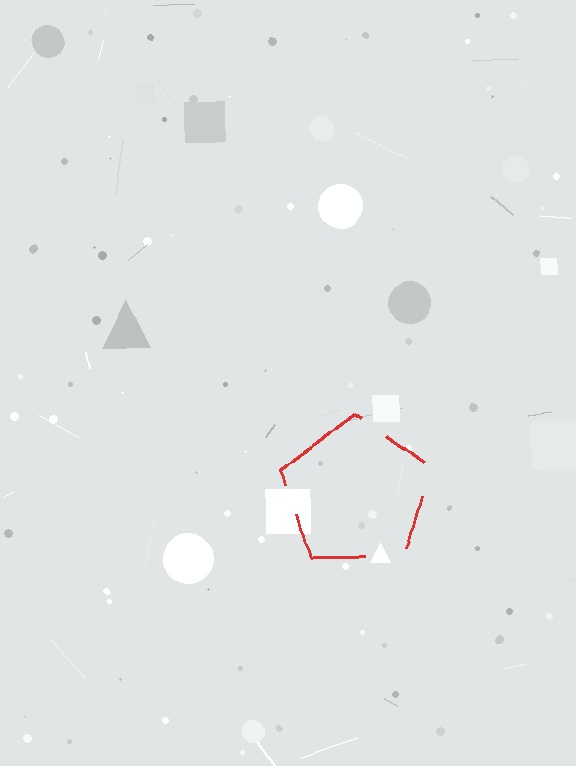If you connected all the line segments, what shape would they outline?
They would outline a pentagon.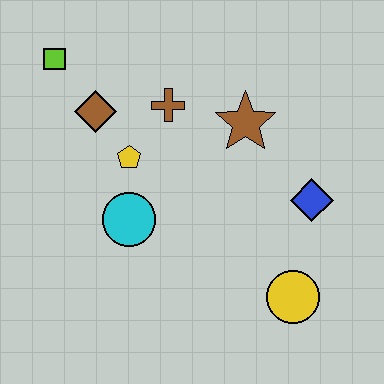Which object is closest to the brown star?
The brown cross is closest to the brown star.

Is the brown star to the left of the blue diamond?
Yes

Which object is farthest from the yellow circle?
The lime square is farthest from the yellow circle.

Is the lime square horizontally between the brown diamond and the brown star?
No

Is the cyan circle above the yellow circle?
Yes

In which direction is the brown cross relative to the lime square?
The brown cross is to the right of the lime square.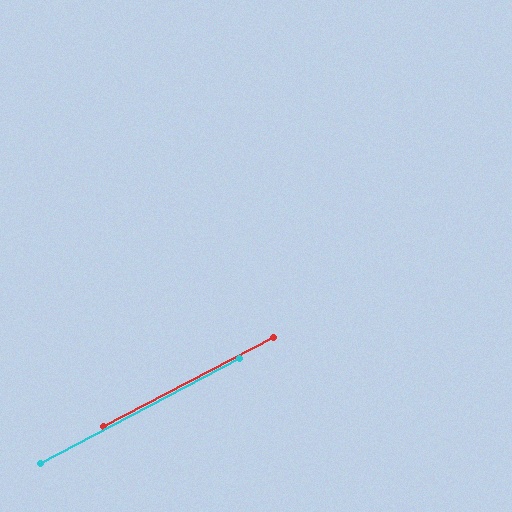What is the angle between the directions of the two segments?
Approximately 0 degrees.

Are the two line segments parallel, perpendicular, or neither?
Parallel — their directions differ by only 0.0°.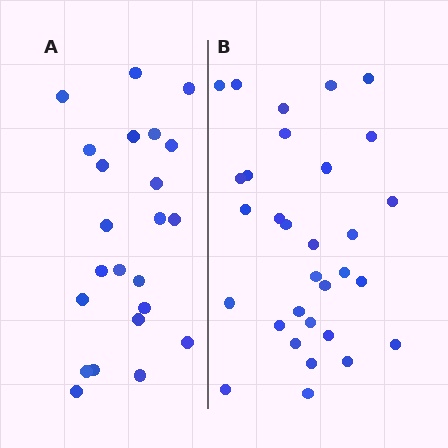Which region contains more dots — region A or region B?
Region B (the right region) has more dots.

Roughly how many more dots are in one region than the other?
Region B has roughly 8 or so more dots than region A.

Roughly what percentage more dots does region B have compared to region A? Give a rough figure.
About 35% more.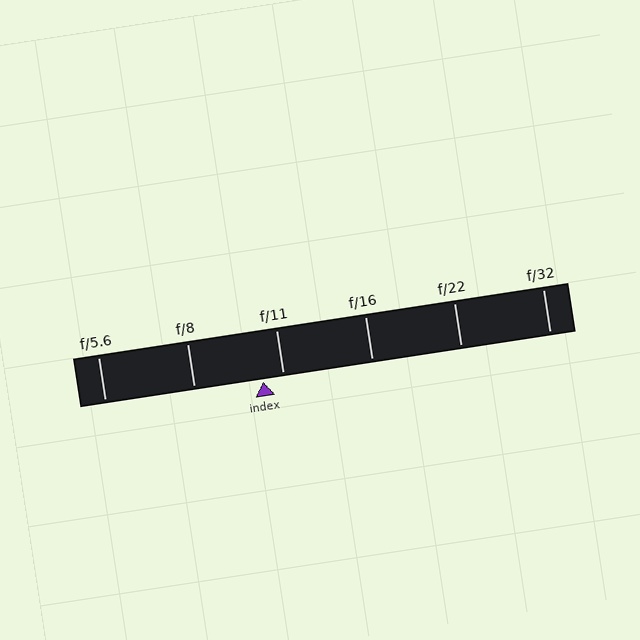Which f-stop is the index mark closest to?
The index mark is closest to f/11.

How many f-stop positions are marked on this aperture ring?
There are 6 f-stop positions marked.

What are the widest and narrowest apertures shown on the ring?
The widest aperture shown is f/5.6 and the narrowest is f/32.